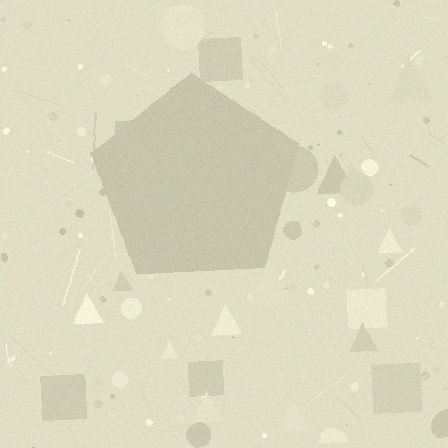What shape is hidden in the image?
A pentagon is hidden in the image.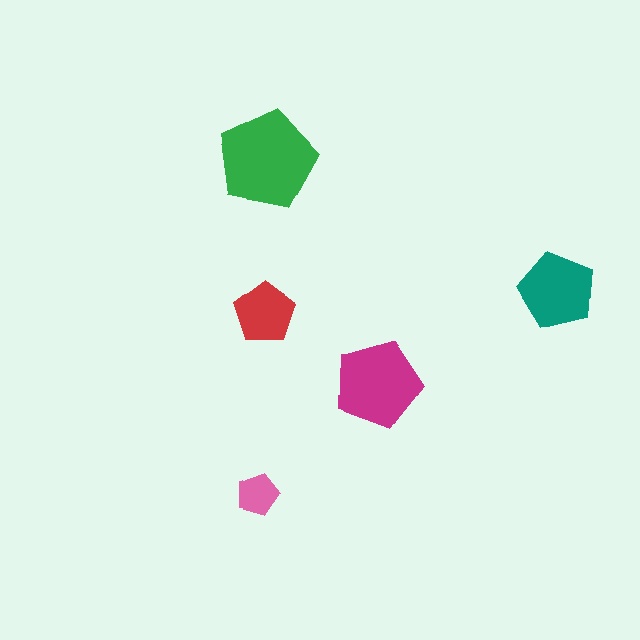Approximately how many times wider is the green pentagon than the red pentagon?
About 1.5 times wider.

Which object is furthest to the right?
The teal pentagon is rightmost.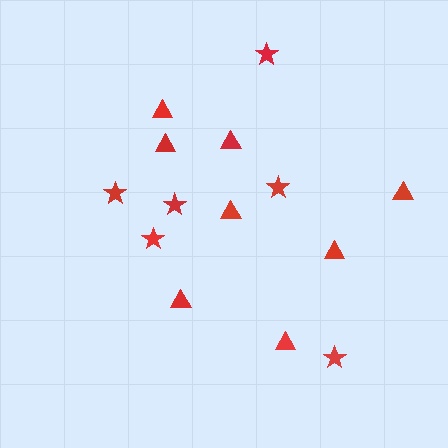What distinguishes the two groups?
There are 2 groups: one group of stars (6) and one group of triangles (8).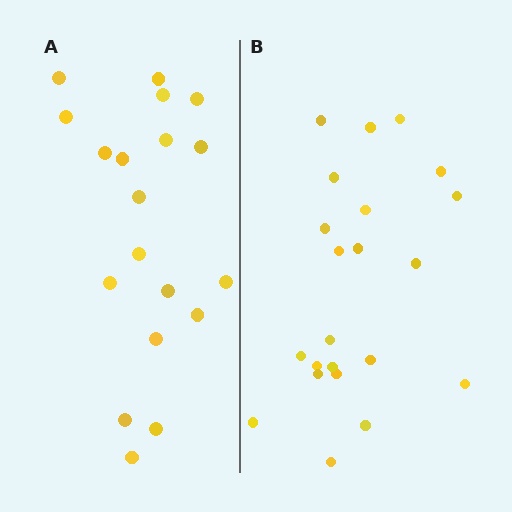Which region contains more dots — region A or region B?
Region B (the right region) has more dots.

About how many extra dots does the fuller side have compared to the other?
Region B has just a few more — roughly 2 or 3 more dots than region A.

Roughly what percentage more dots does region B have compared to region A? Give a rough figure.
About 15% more.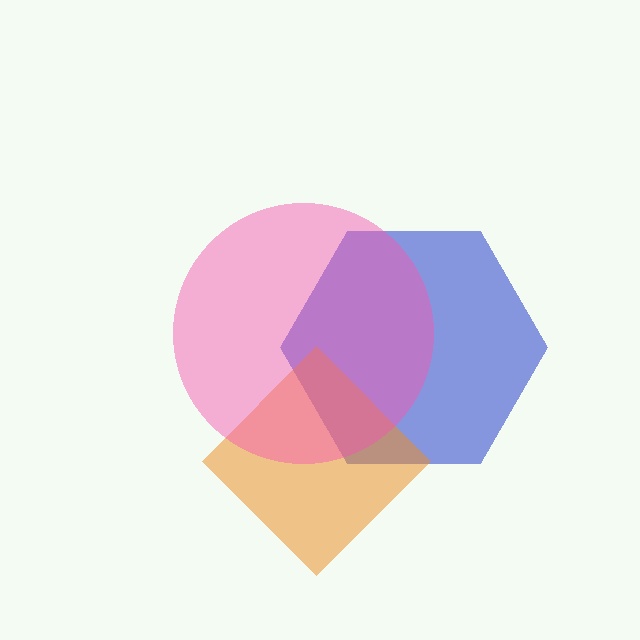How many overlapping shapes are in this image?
There are 3 overlapping shapes in the image.